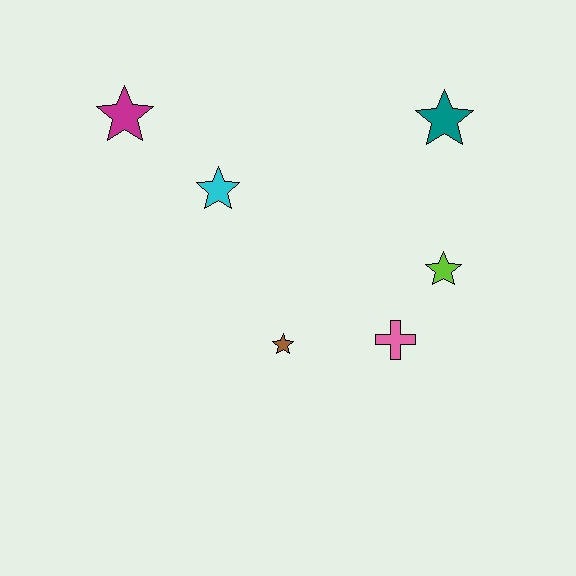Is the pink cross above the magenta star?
No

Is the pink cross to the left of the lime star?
Yes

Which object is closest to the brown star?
The pink cross is closest to the brown star.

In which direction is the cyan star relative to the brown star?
The cyan star is above the brown star.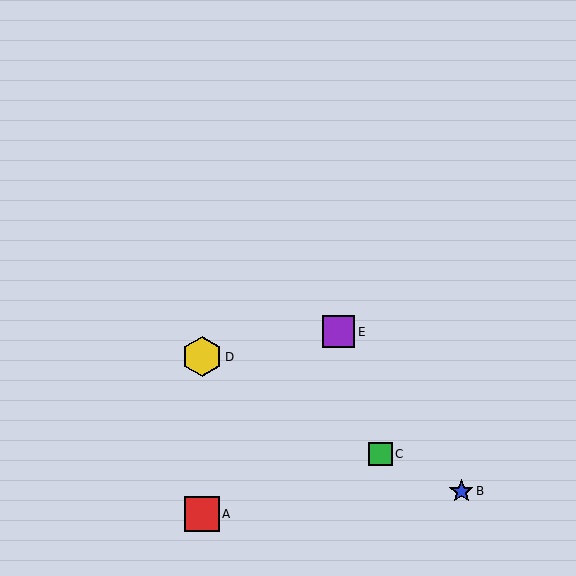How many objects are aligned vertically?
2 objects (A, D) are aligned vertically.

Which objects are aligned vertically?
Objects A, D are aligned vertically.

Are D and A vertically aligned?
Yes, both are at x≈202.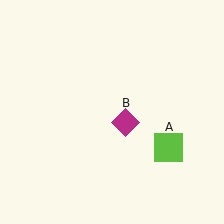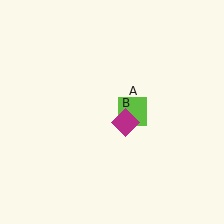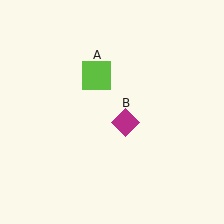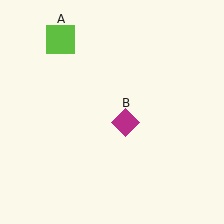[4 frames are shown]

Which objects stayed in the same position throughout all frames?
Magenta diamond (object B) remained stationary.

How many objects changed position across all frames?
1 object changed position: lime square (object A).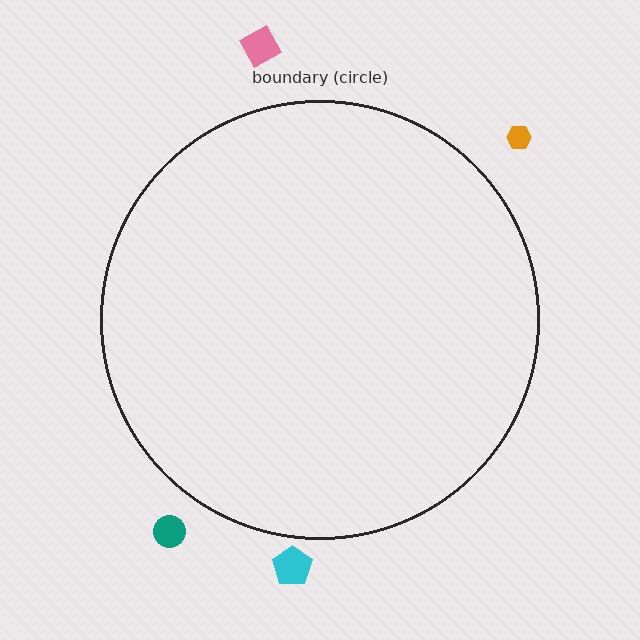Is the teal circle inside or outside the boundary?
Outside.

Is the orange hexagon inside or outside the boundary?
Outside.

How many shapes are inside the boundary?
0 inside, 4 outside.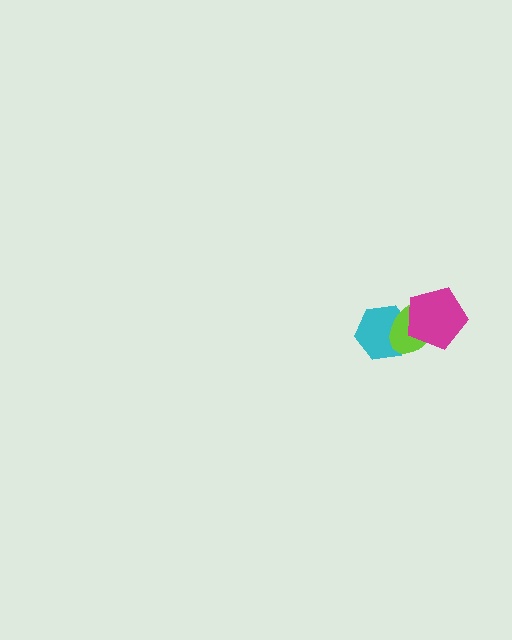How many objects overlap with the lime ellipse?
2 objects overlap with the lime ellipse.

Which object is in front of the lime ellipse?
The magenta pentagon is in front of the lime ellipse.